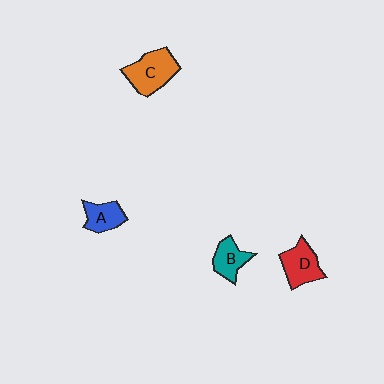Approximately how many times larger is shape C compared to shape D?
Approximately 1.3 times.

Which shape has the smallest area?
Shape A (blue).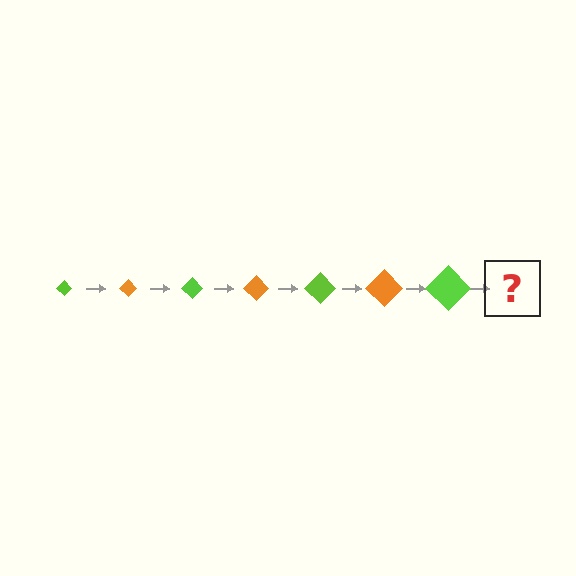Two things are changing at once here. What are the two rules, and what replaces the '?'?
The two rules are that the diamond grows larger each step and the color cycles through lime and orange. The '?' should be an orange diamond, larger than the previous one.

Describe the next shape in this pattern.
It should be an orange diamond, larger than the previous one.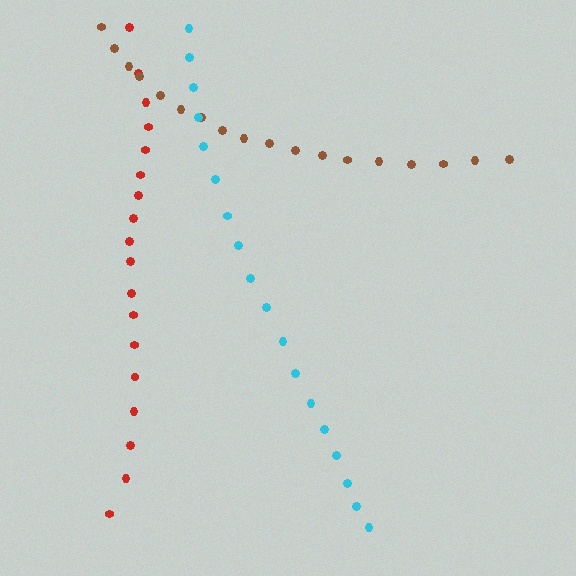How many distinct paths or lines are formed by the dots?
There are 3 distinct paths.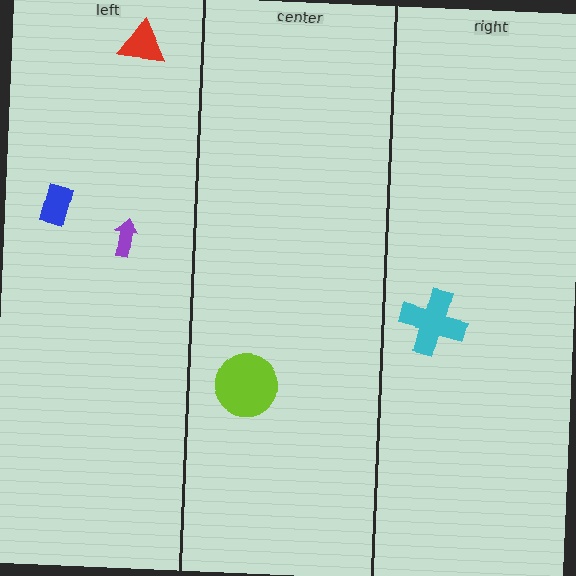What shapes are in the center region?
The lime circle.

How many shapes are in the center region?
1.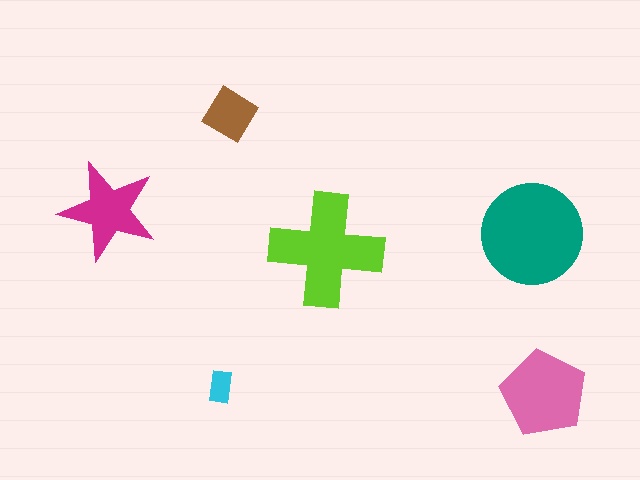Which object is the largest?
The teal circle.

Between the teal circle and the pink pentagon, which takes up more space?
The teal circle.